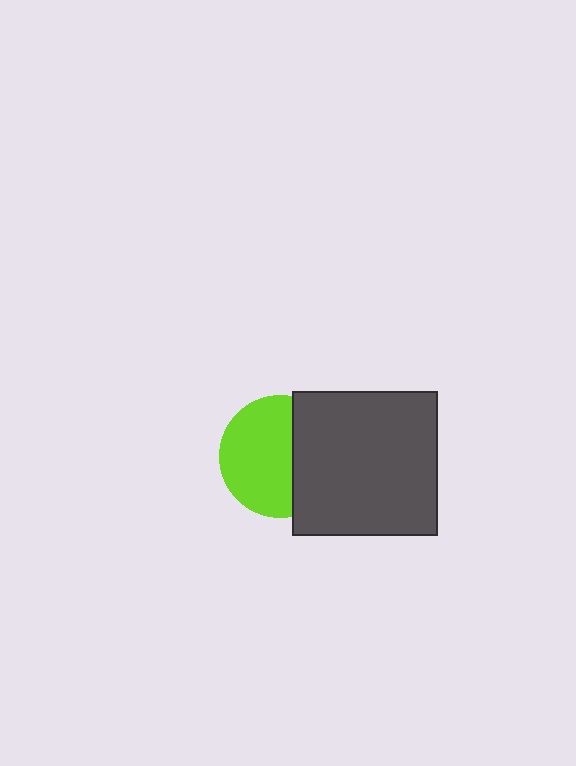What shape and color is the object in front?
The object in front is a dark gray square.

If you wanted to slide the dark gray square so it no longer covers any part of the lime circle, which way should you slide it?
Slide it right — that is the most direct way to separate the two shapes.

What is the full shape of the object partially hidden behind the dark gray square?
The partially hidden object is a lime circle.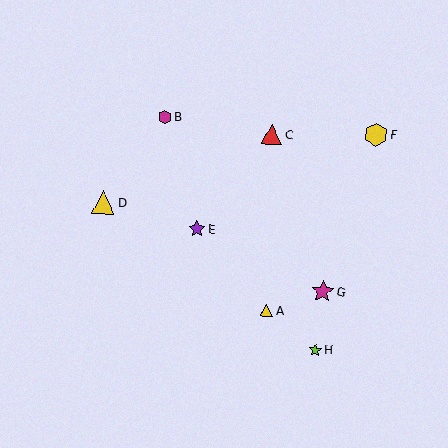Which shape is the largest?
The yellow hexagon (labeled F) is the largest.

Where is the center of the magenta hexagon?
The center of the magenta hexagon is at (165, 117).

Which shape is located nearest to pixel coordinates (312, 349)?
The lime star (labeled H) at (316, 350) is nearest to that location.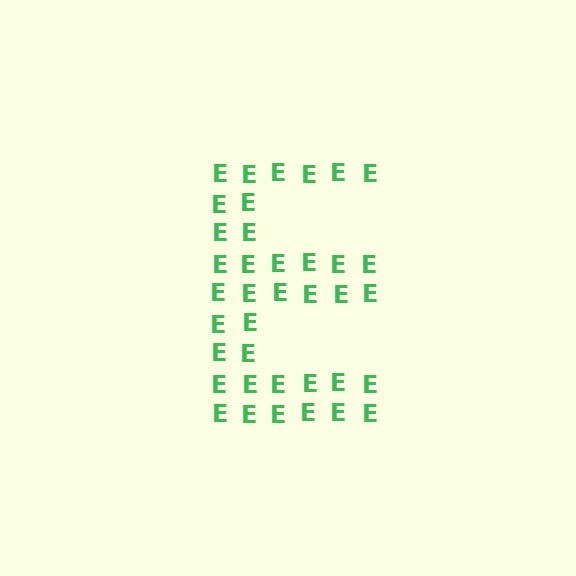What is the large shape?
The large shape is the letter E.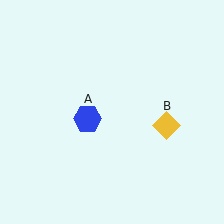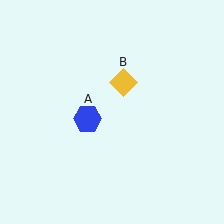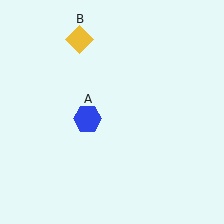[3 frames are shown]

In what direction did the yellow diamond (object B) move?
The yellow diamond (object B) moved up and to the left.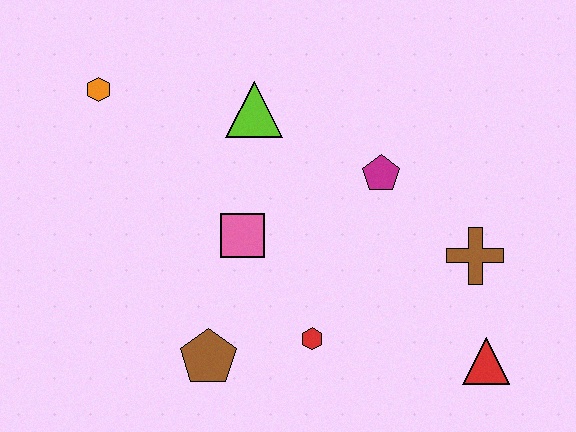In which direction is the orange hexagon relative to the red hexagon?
The orange hexagon is above the red hexagon.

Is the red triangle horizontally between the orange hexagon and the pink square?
No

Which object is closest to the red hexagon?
The brown pentagon is closest to the red hexagon.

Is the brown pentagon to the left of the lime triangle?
Yes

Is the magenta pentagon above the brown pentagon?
Yes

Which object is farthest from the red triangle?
The orange hexagon is farthest from the red triangle.